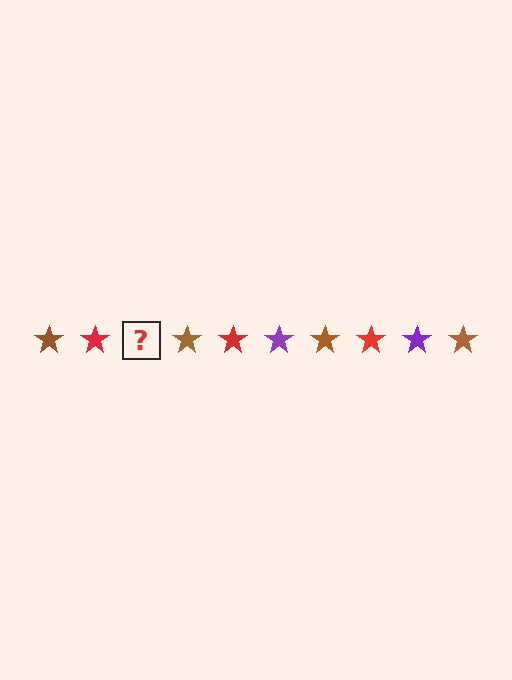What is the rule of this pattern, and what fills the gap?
The rule is that the pattern cycles through brown, red, purple stars. The gap should be filled with a purple star.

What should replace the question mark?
The question mark should be replaced with a purple star.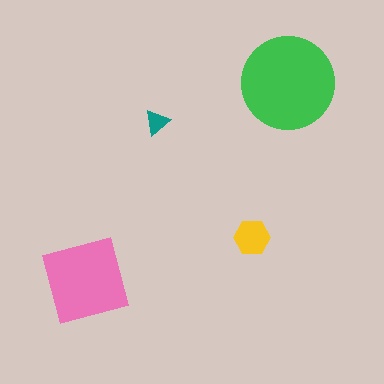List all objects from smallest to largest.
The teal triangle, the yellow hexagon, the pink square, the green circle.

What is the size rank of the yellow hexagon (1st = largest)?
3rd.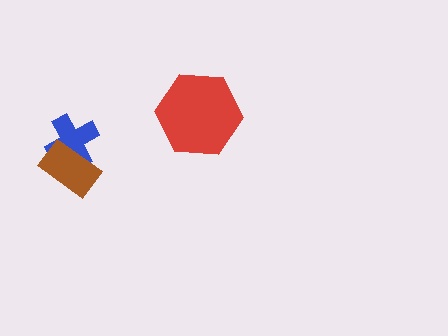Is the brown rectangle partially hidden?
No, no other shape covers it.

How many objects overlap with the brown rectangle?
1 object overlaps with the brown rectangle.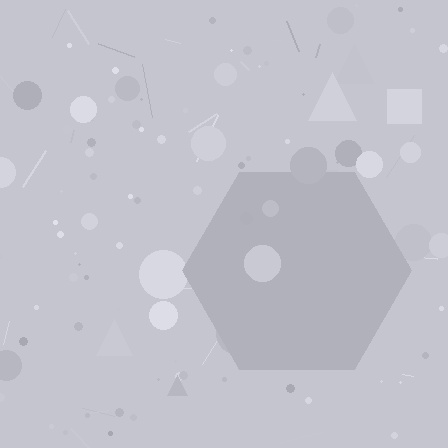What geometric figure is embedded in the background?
A hexagon is embedded in the background.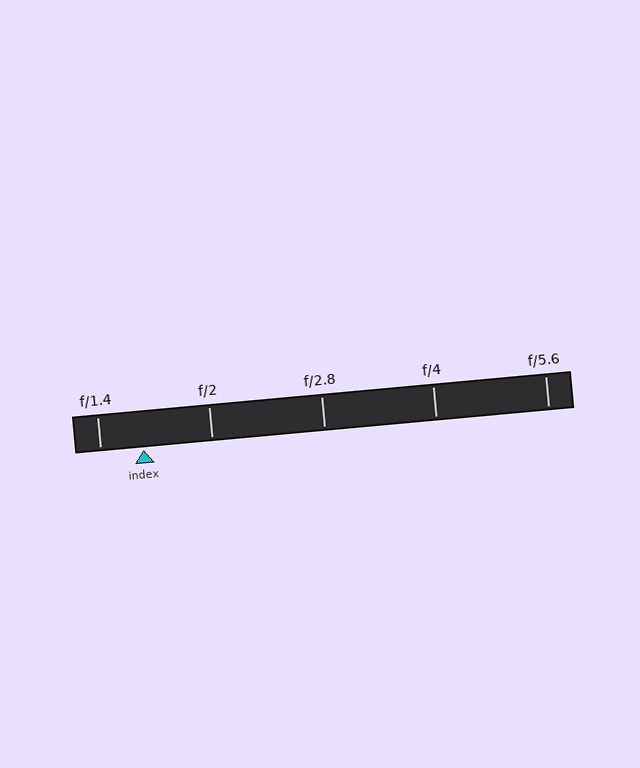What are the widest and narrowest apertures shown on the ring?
The widest aperture shown is f/1.4 and the narrowest is f/5.6.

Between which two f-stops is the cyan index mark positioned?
The index mark is between f/1.4 and f/2.